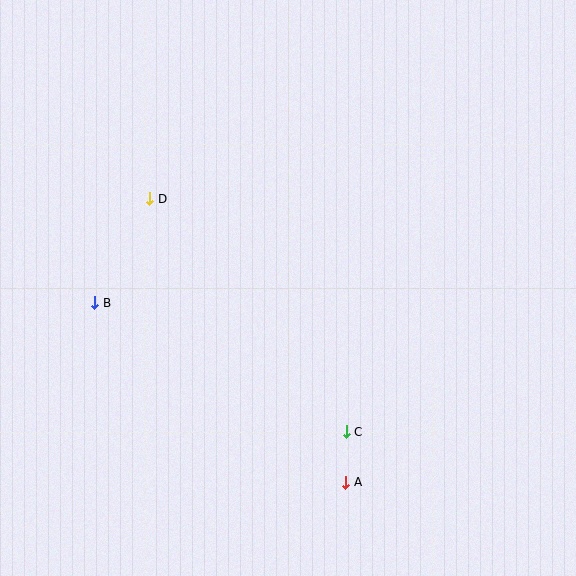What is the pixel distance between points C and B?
The distance between C and B is 283 pixels.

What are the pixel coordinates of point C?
Point C is at (346, 432).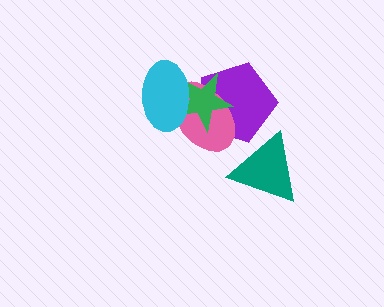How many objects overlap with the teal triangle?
1 object overlaps with the teal triangle.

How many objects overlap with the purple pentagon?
4 objects overlap with the purple pentagon.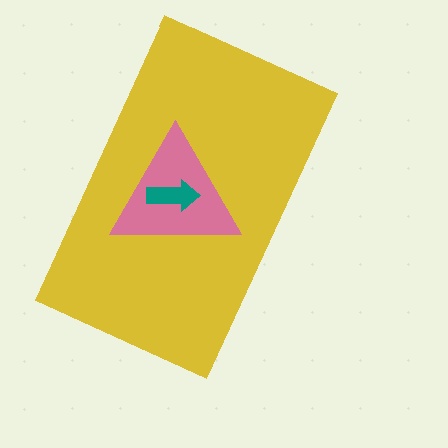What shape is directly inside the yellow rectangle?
The pink triangle.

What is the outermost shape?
The yellow rectangle.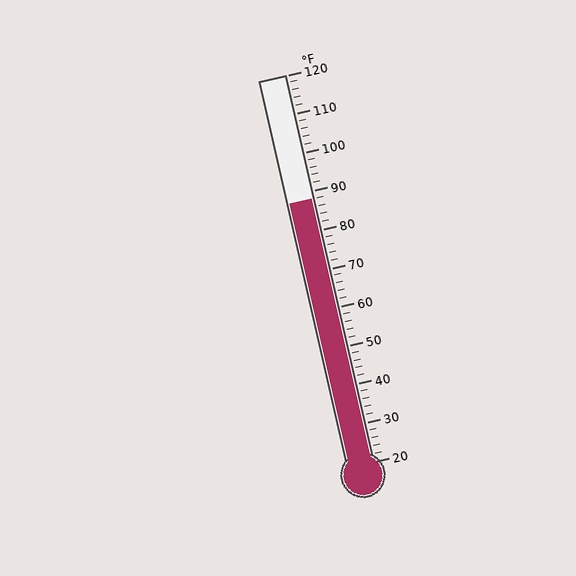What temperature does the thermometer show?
The thermometer shows approximately 88°F.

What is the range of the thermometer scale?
The thermometer scale ranges from 20°F to 120°F.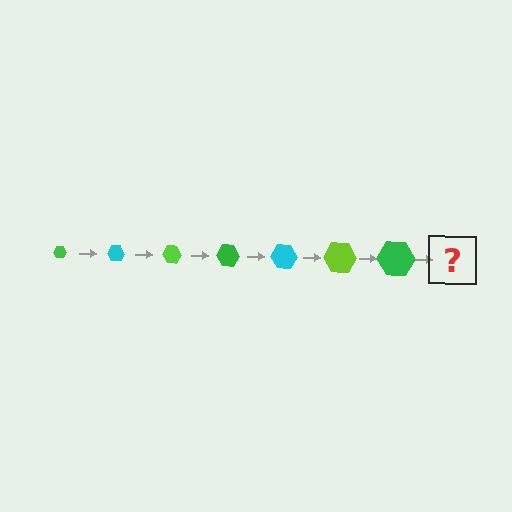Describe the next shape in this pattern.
It should be a cyan hexagon, larger than the previous one.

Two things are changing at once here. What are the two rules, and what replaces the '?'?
The two rules are that the hexagon grows larger each step and the color cycles through green, cyan, and lime. The '?' should be a cyan hexagon, larger than the previous one.